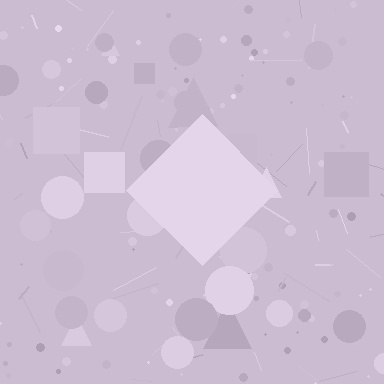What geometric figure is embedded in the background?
A diamond is embedded in the background.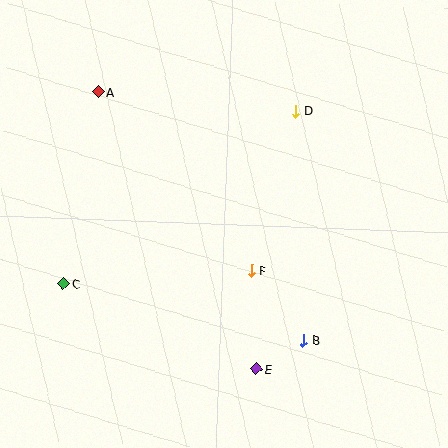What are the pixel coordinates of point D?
Point D is at (296, 111).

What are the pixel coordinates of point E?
Point E is at (256, 369).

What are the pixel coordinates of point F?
Point F is at (251, 271).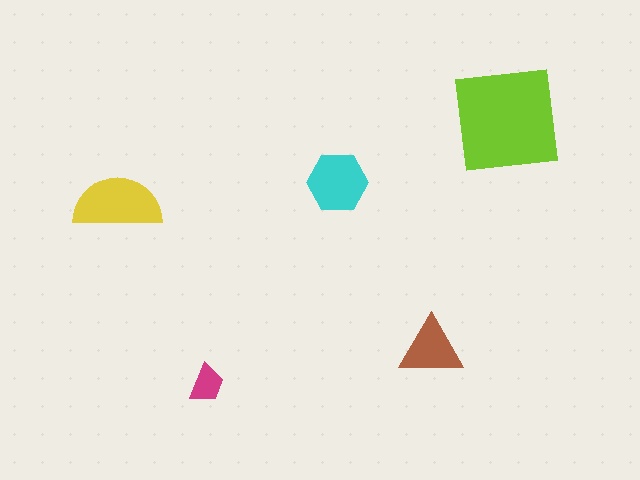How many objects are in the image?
There are 5 objects in the image.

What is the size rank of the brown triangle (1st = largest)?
4th.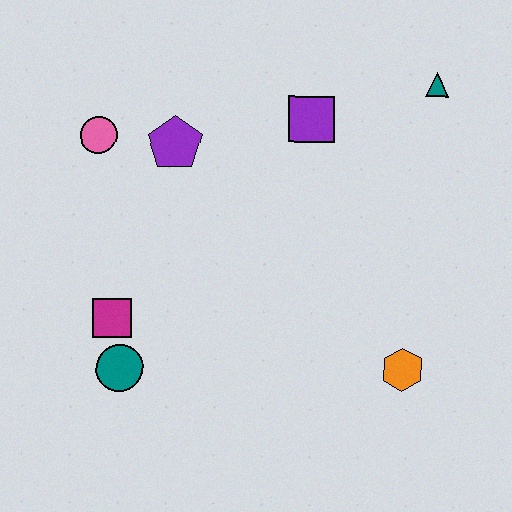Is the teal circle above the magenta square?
No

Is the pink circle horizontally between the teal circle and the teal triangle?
No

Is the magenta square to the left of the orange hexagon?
Yes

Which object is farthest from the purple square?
The teal circle is farthest from the purple square.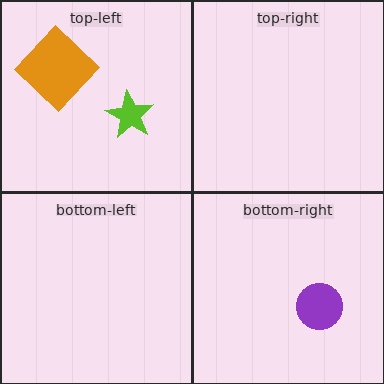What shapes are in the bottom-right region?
The purple circle.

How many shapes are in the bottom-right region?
1.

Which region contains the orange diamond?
The top-left region.